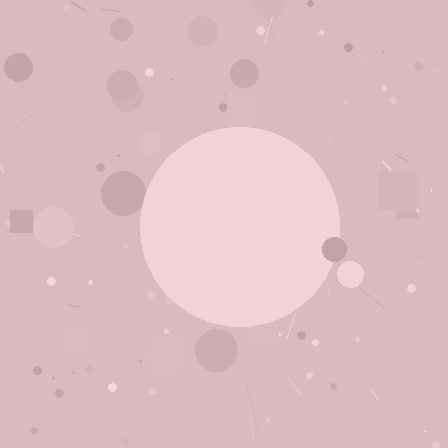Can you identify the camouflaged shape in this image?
The camouflaged shape is a circle.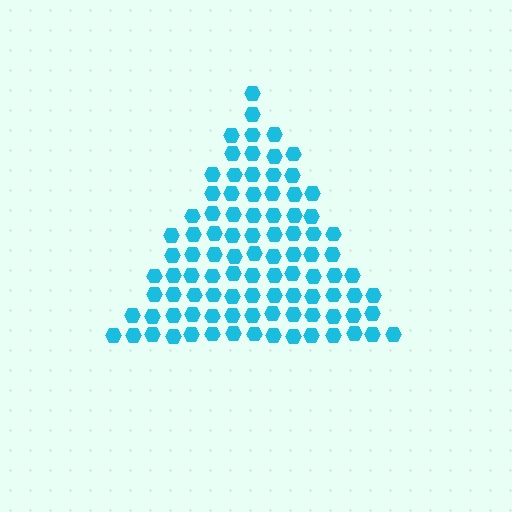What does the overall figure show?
The overall figure shows a triangle.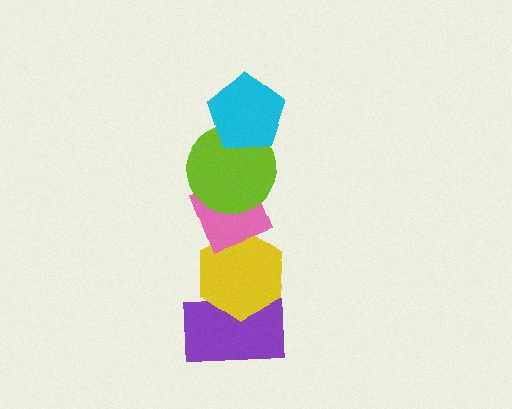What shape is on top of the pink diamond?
The lime circle is on top of the pink diamond.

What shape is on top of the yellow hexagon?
The pink diamond is on top of the yellow hexagon.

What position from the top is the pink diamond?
The pink diamond is 3rd from the top.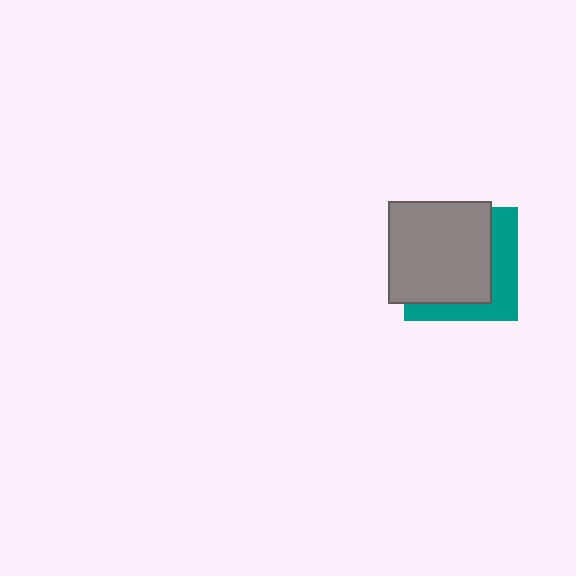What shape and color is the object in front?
The object in front is a gray square.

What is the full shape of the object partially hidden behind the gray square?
The partially hidden object is a teal square.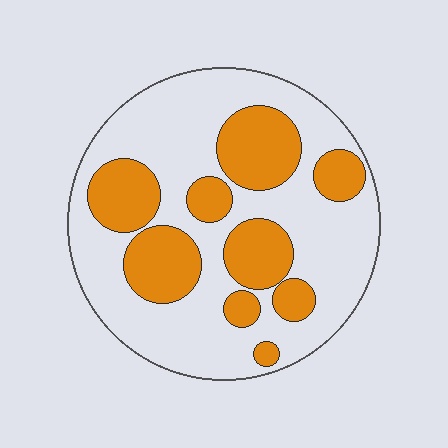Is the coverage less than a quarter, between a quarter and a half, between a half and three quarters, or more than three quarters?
Between a quarter and a half.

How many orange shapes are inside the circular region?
9.